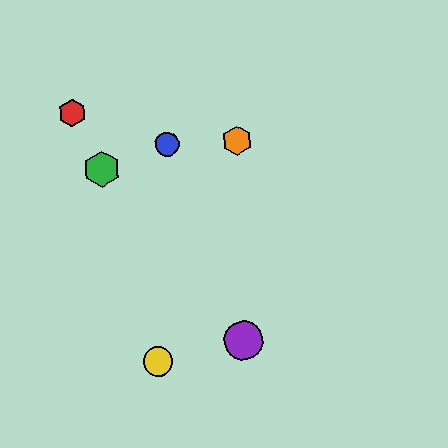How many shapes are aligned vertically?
2 shapes (the purple circle, the orange hexagon) are aligned vertically.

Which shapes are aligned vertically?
The purple circle, the orange hexagon are aligned vertically.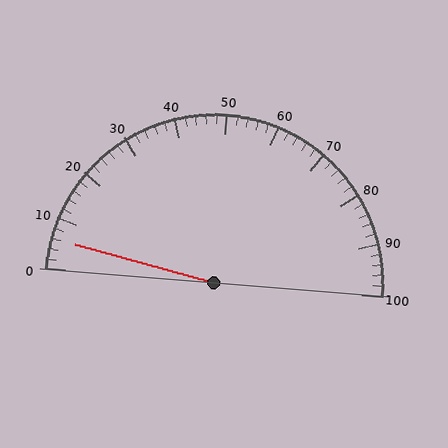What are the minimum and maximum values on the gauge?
The gauge ranges from 0 to 100.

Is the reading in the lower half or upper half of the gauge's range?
The reading is in the lower half of the range (0 to 100).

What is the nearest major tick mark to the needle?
The nearest major tick mark is 10.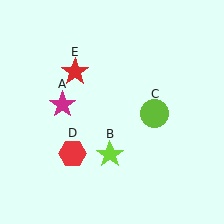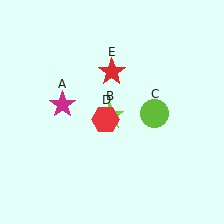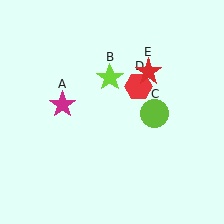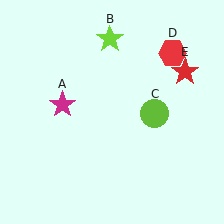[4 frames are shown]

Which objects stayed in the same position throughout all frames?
Magenta star (object A) and lime circle (object C) remained stationary.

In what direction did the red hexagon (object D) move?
The red hexagon (object D) moved up and to the right.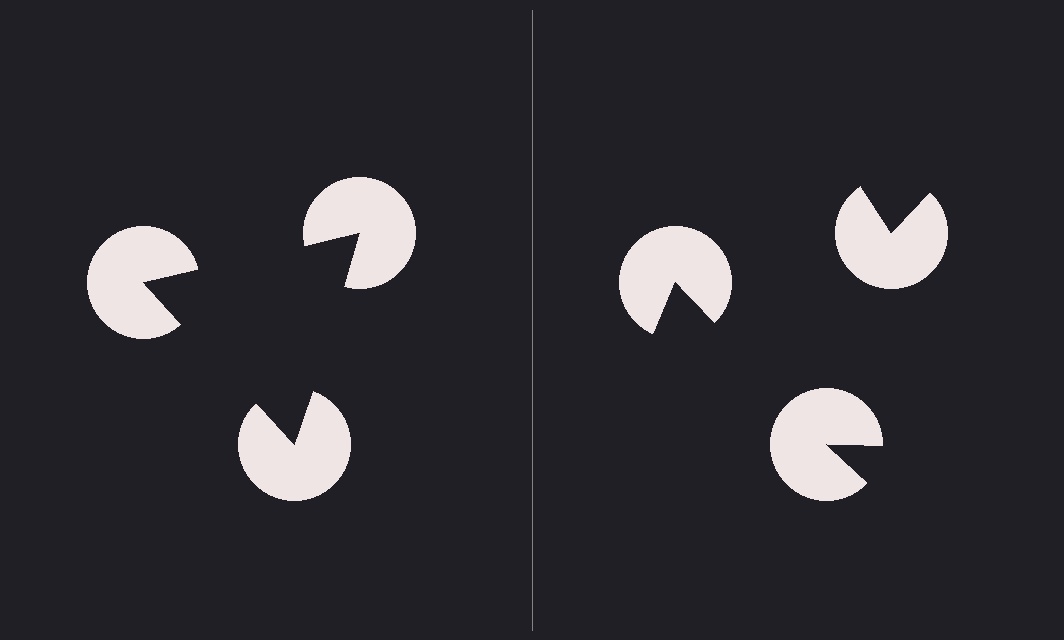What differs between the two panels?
The pac-man discs are positioned identically on both sides; only the wedge orientations differ. On the left they align to a triangle; on the right they are misaligned.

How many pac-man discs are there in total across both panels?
6 — 3 on each side.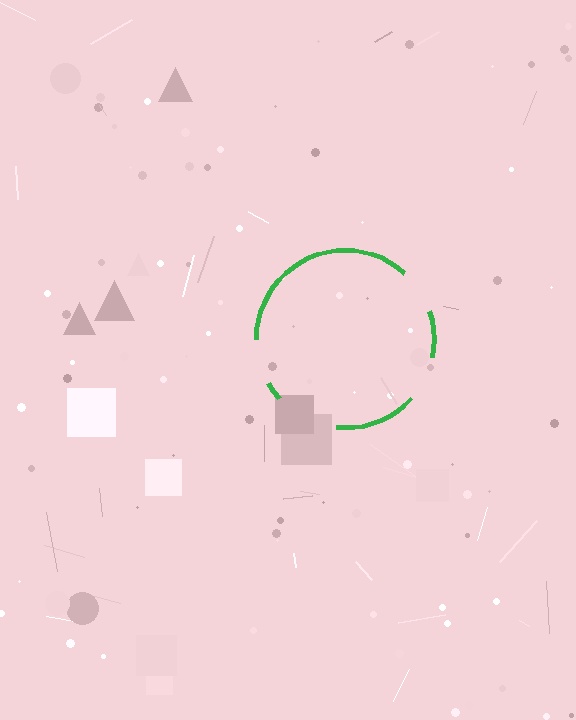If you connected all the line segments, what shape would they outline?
They would outline a circle.